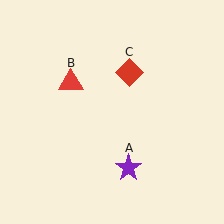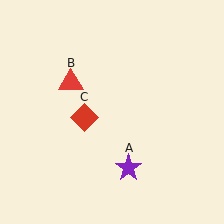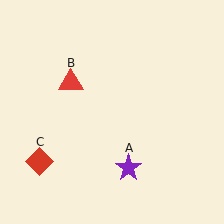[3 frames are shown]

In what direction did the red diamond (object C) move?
The red diamond (object C) moved down and to the left.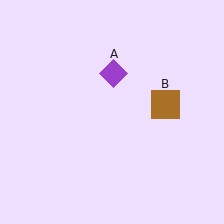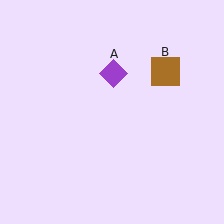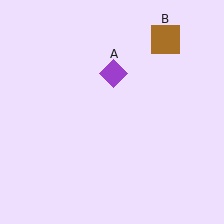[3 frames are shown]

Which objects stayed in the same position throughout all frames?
Purple diamond (object A) remained stationary.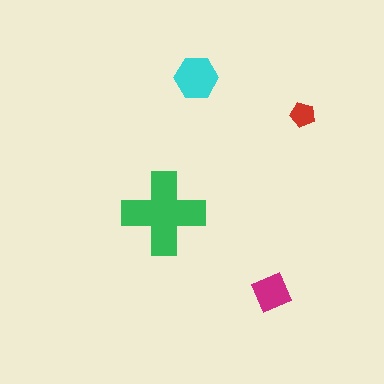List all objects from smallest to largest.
The red pentagon, the magenta diamond, the cyan hexagon, the green cross.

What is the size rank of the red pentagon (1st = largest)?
4th.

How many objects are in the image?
There are 4 objects in the image.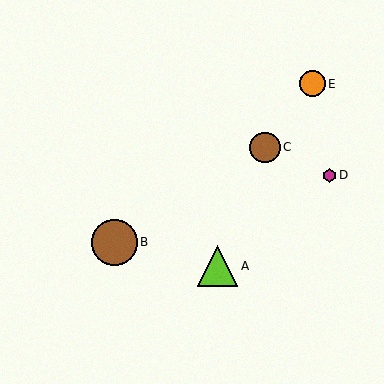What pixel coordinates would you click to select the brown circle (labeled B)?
Click at (115, 242) to select the brown circle B.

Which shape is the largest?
The brown circle (labeled B) is the largest.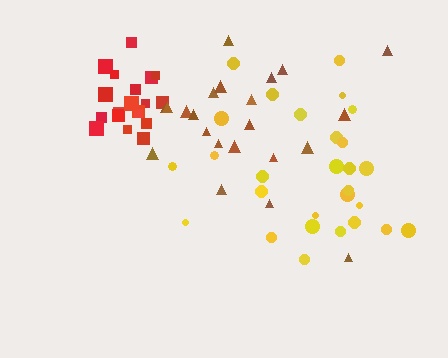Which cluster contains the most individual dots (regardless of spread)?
Yellow (29).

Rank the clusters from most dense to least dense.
red, yellow, brown.